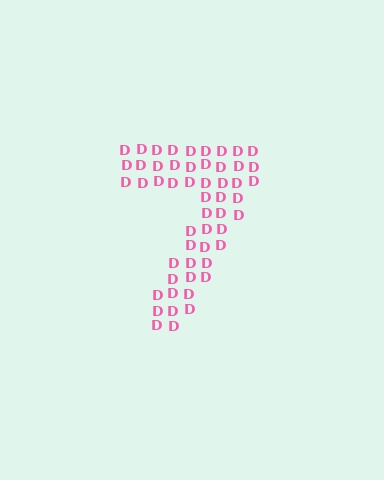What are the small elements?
The small elements are letter D's.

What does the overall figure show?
The overall figure shows the digit 7.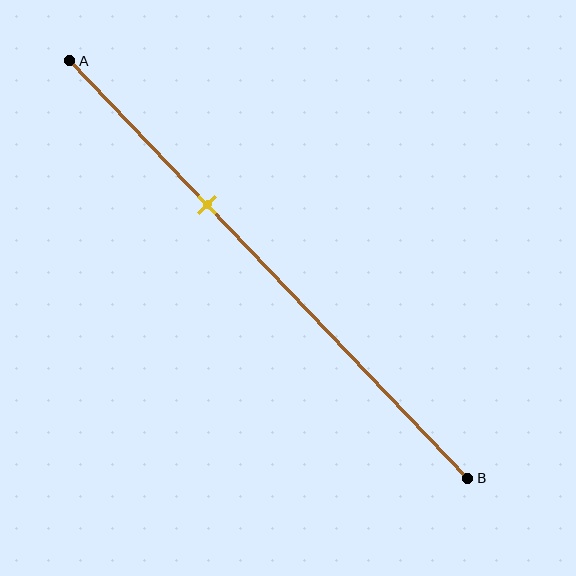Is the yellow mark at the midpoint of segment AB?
No, the mark is at about 35% from A, not at the 50% midpoint.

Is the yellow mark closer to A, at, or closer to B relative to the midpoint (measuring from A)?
The yellow mark is closer to point A than the midpoint of segment AB.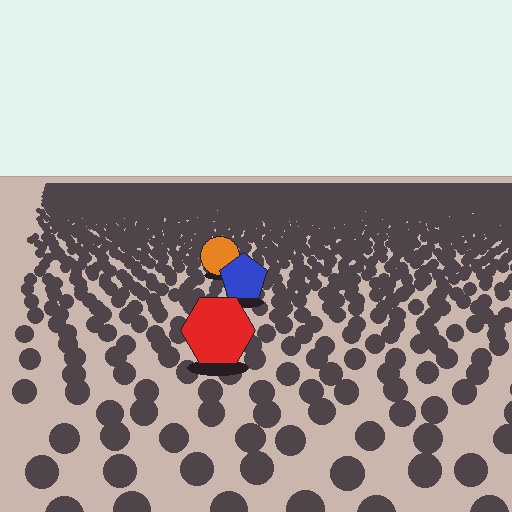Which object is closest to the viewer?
The red hexagon is closest. The texture marks near it are larger and more spread out.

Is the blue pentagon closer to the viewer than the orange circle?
Yes. The blue pentagon is closer — you can tell from the texture gradient: the ground texture is coarser near it.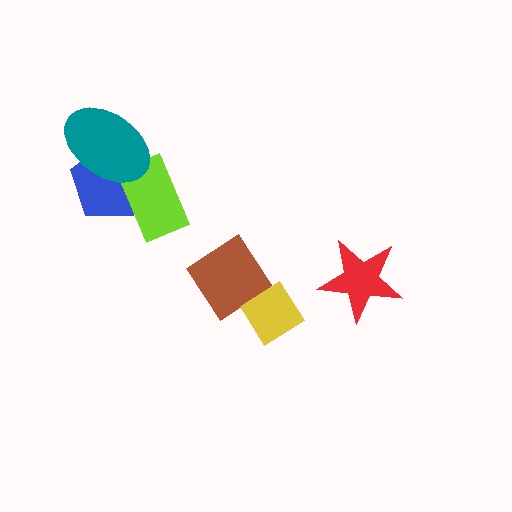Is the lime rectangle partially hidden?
Yes, it is partially covered by another shape.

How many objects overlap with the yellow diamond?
1 object overlaps with the yellow diamond.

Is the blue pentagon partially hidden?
Yes, it is partially covered by another shape.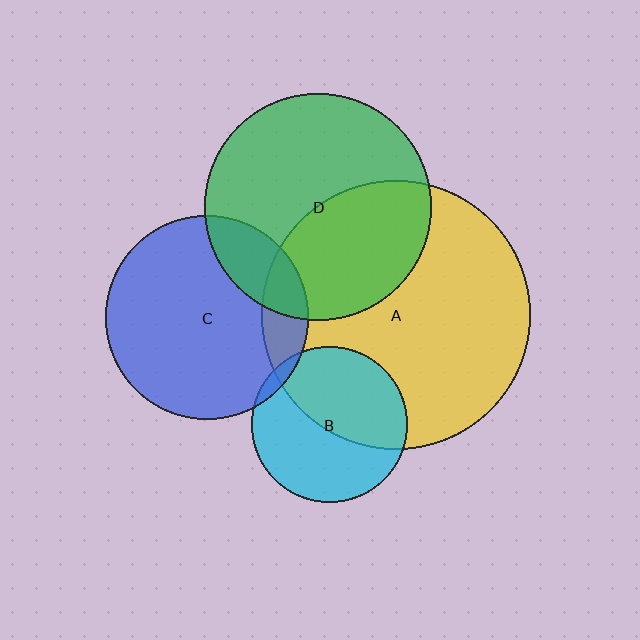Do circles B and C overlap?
Yes.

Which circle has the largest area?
Circle A (yellow).